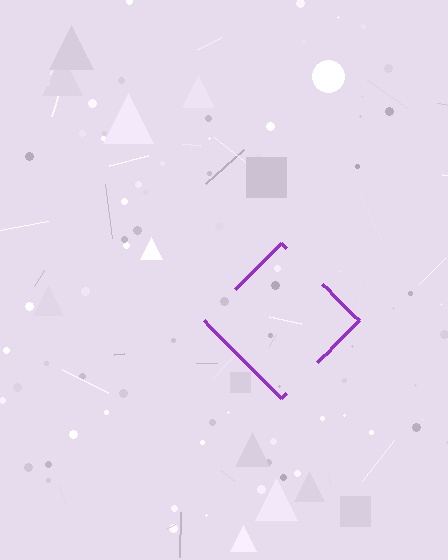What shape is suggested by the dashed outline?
The dashed outline suggests a diamond.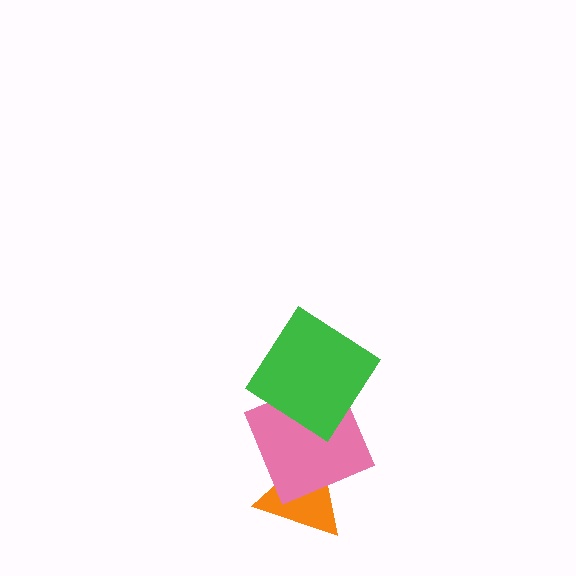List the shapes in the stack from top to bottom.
From top to bottom: the green diamond, the pink square, the orange triangle.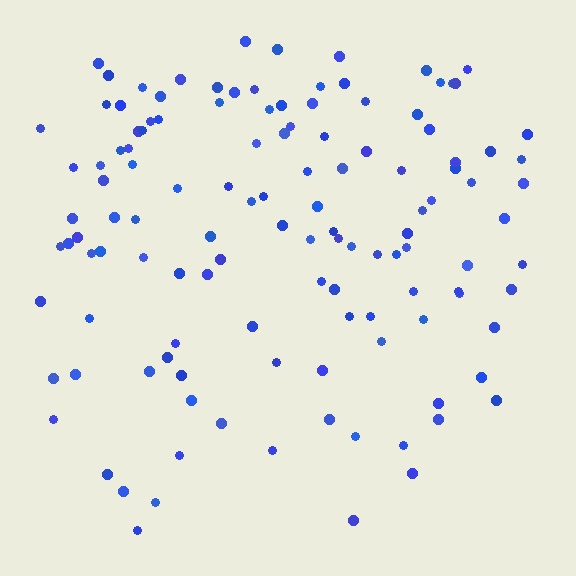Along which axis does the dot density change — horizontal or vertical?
Vertical.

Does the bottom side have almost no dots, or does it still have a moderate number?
Still a moderate number, just noticeably fewer than the top.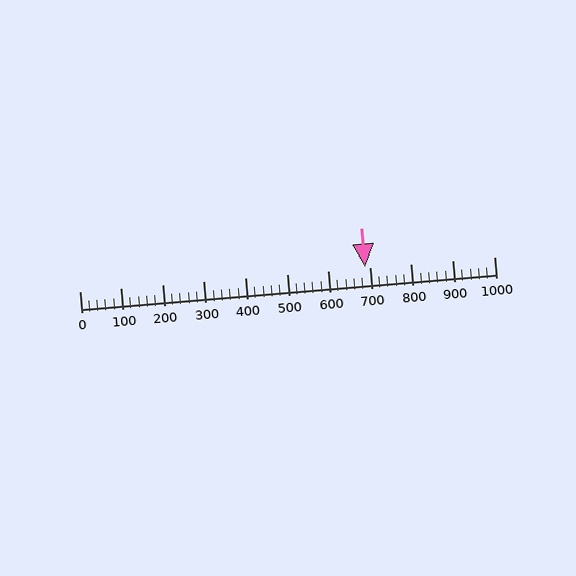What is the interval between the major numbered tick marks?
The major tick marks are spaced 100 units apart.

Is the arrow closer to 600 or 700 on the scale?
The arrow is closer to 700.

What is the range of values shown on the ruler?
The ruler shows values from 0 to 1000.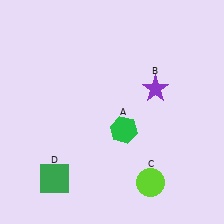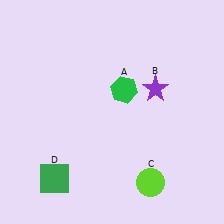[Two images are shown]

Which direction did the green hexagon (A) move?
The green hexagon (A) moved up.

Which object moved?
The green hexagon (A) moved up.